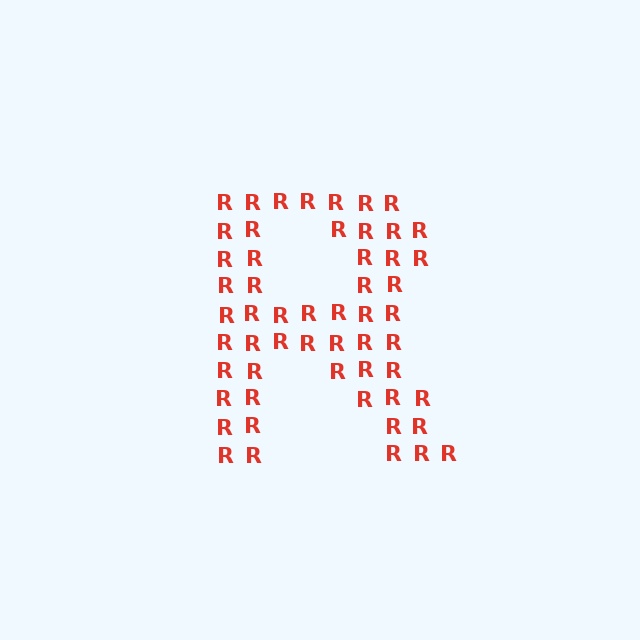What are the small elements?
The small elements are letter R's.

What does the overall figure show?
The overall figure shows the letter R.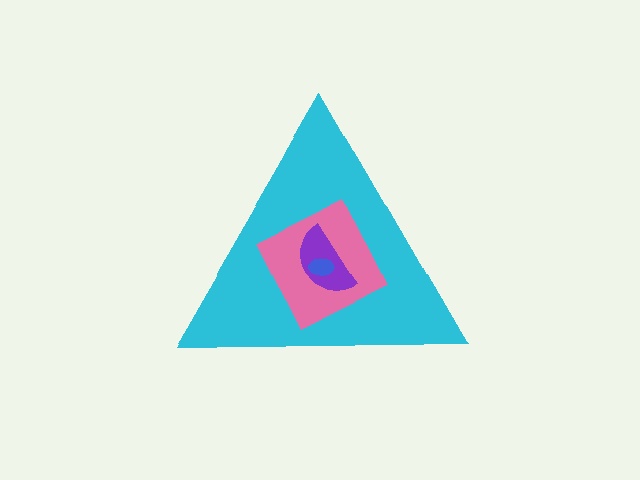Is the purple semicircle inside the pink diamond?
Yes.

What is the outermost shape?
The cyan triangle.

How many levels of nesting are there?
4.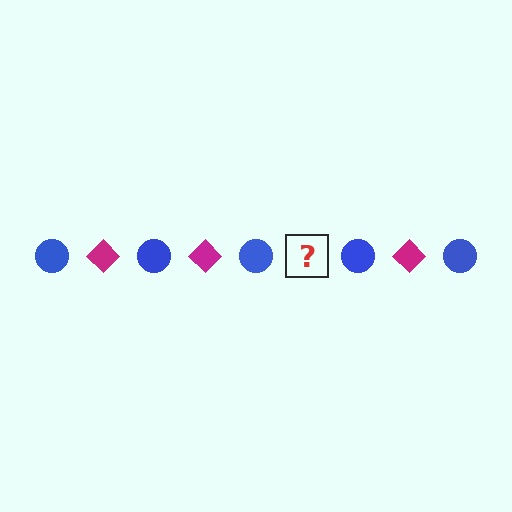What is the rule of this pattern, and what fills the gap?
The rule is that the pattern alternates between blue circle and magenta diamond. The gap should be filled with a magenta diamond.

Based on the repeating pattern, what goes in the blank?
The blank should be a magenta diamond.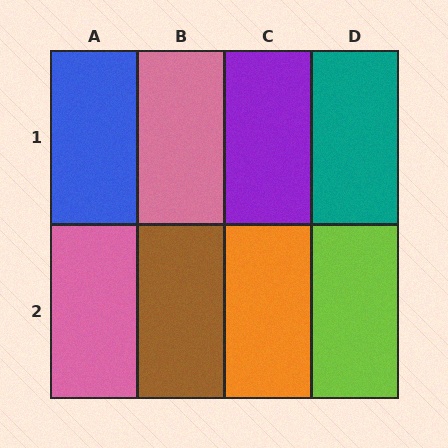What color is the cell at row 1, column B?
Pink.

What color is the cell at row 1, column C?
Purple.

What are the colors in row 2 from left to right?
Pink, brown, orange, lime.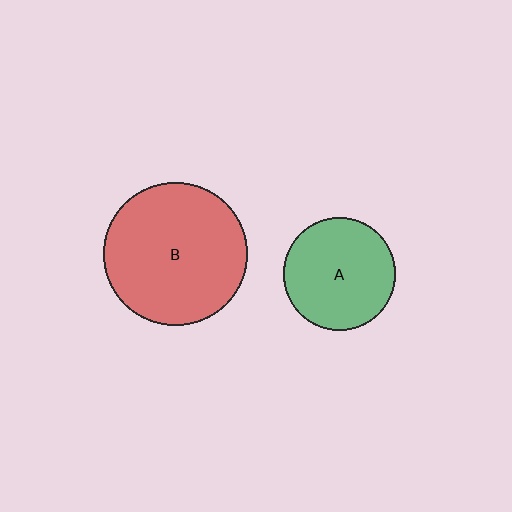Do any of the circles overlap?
No, none of the circles overlap.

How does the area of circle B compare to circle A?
Approximately 1.6 times.